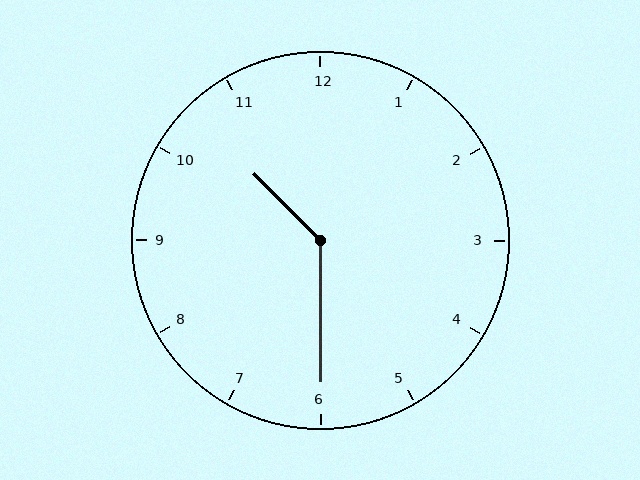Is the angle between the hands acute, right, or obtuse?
It is obtuse.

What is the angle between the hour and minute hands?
Approximately 135 degrees.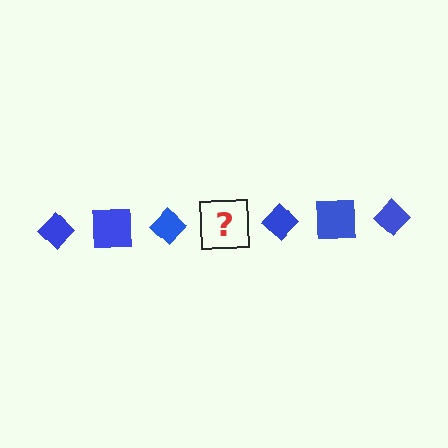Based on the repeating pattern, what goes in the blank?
The blank should be a blue square.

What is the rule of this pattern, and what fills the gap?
The rule is that the pattern cycles through diamond, square shapes in blue. The gap should be filled with a blue square.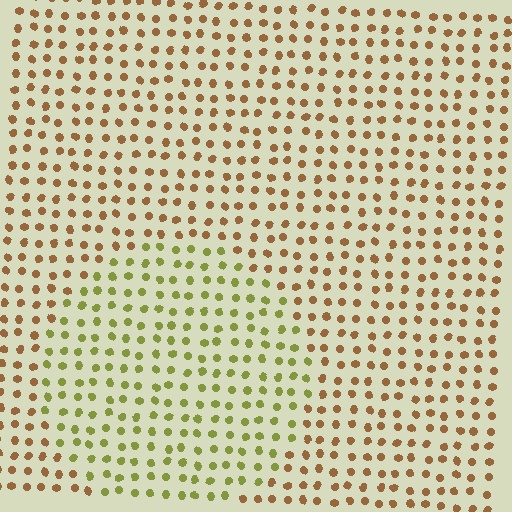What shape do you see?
I see a circle.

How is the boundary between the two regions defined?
The boundary is defined purely by a slight shift in hue (about 46 degrees). Spacing, size, and orientation are identical on both sides.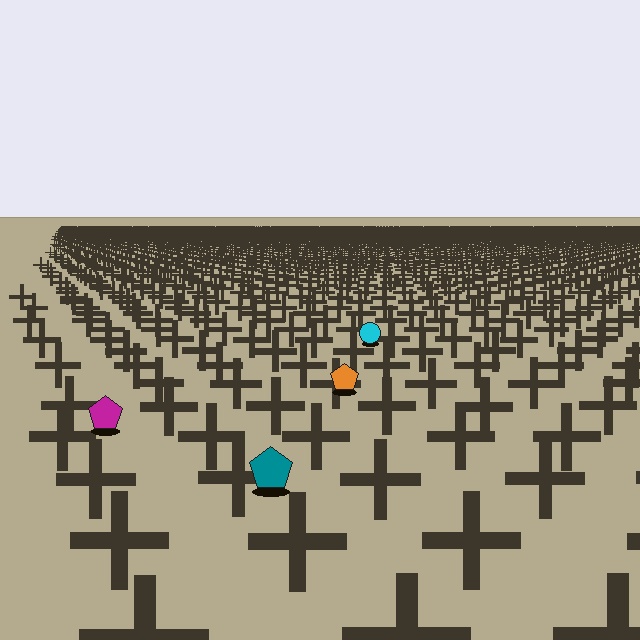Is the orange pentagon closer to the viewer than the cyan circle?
Yes. The orange pentagon is closer — you can tell from the texture gradient: the ground texture is coarser near it.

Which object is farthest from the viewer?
The cyan circle is farthest from the viewer. It appears smaller and the ground texture around it is denser.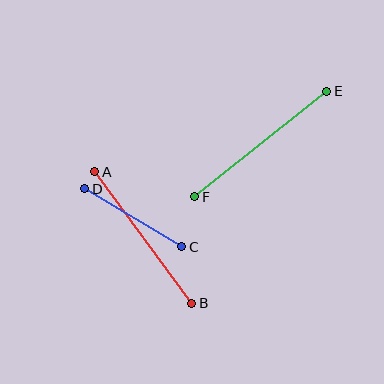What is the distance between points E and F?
The distance is approximately 169 pixels.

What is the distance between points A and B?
The distance is approximately 163 pixels.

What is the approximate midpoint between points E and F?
The midpoint is at approximately (261, 144) pixels.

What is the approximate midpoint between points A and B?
The midpoint is at approximately (143, 237) pixels.